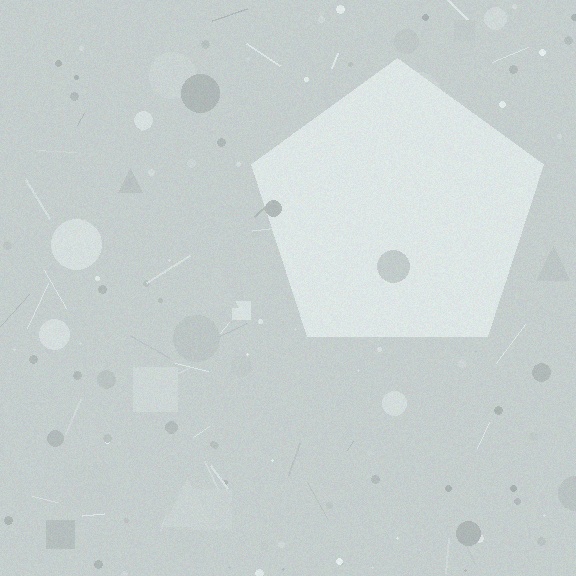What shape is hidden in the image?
A pentagon is hidden in the image.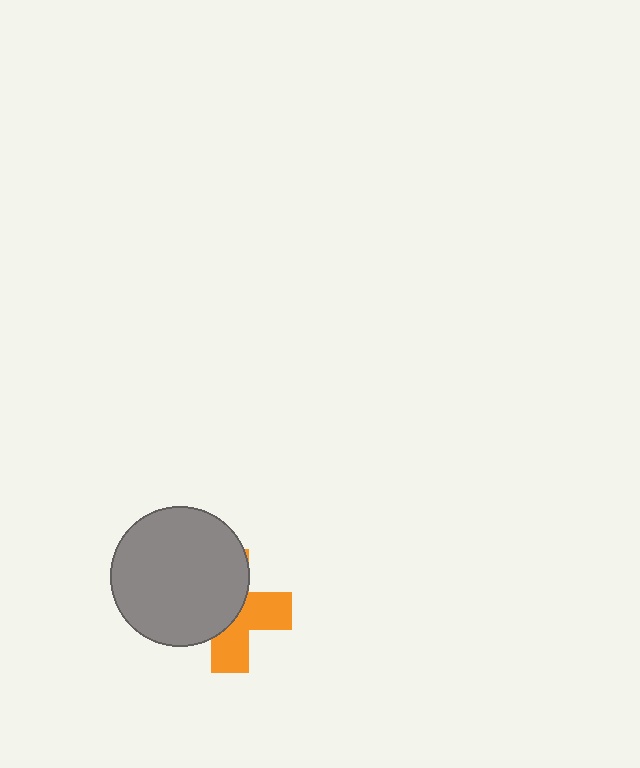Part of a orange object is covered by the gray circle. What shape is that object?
It is a cross.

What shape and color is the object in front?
The object in front is a gray circle.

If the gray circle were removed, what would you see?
You would see the complete orange cross.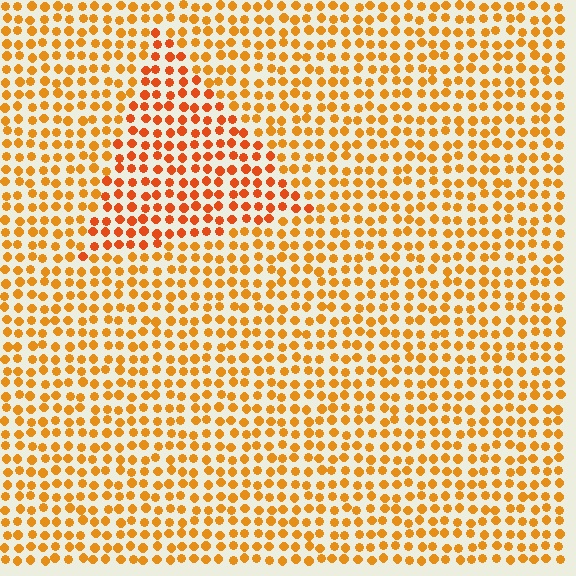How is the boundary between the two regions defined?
The boundary is defined purely by a slight shift in hue (about 20 degrees). Spacing, size, and orientation are identical on both sides.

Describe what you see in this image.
The image is filled with small orange elements in a uniform arrangement. A triangle-shaped region is visible where the elements are tinted to a slightly different hue, forming a subtle color boundary.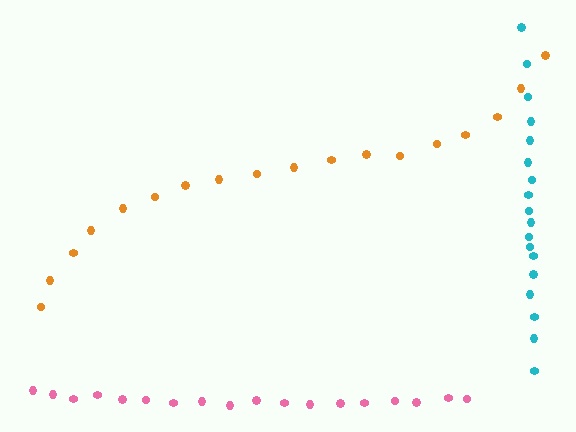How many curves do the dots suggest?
There are 3 distinct paths.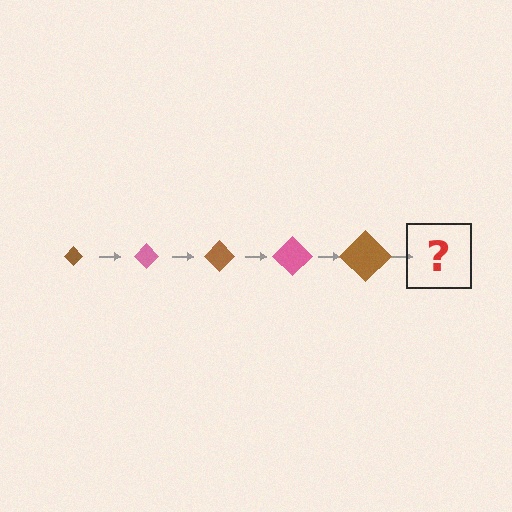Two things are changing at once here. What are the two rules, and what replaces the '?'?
The two rules are that the diamond grows larger each step and the color cycles through brown and pink. The '?' should be a pink diamond, larger than the previous one.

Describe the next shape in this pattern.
It should be a pink diamond, larger than the previous one.